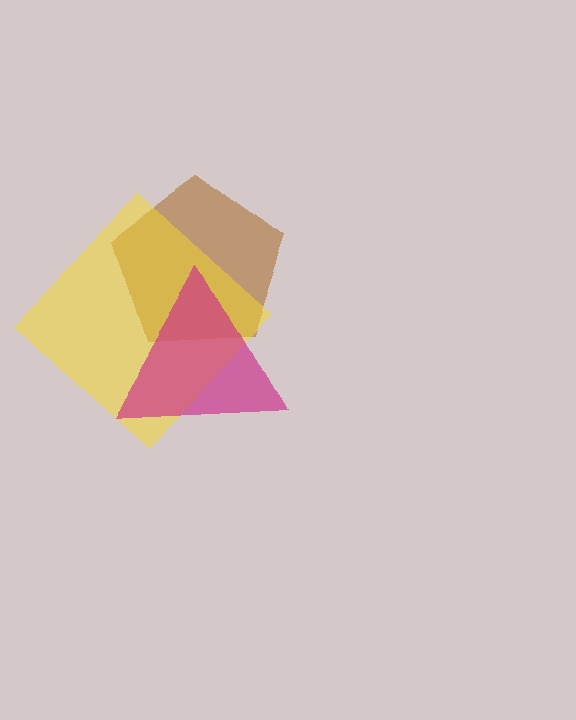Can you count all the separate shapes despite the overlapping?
Yes, there are 3 separate shapes.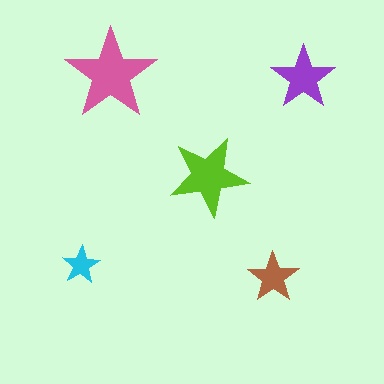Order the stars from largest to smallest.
the pink one, the lime one, the purple one, the brown one, the cyan one.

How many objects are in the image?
There are 5 objects in the image.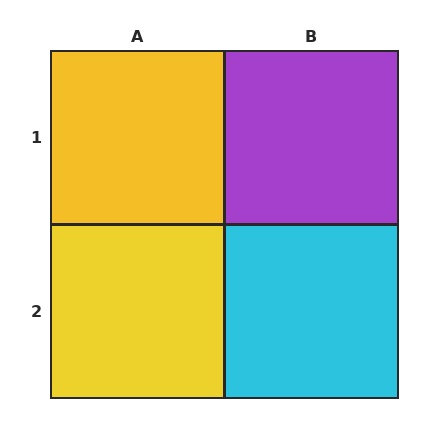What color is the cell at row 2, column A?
Yellow.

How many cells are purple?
1 cell is purple.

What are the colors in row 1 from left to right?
Yellow, purple.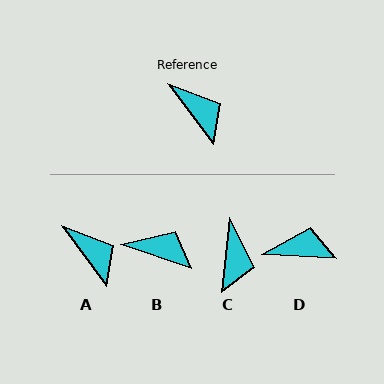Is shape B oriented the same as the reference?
No, it is off by about 34 degrees.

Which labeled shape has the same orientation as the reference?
A.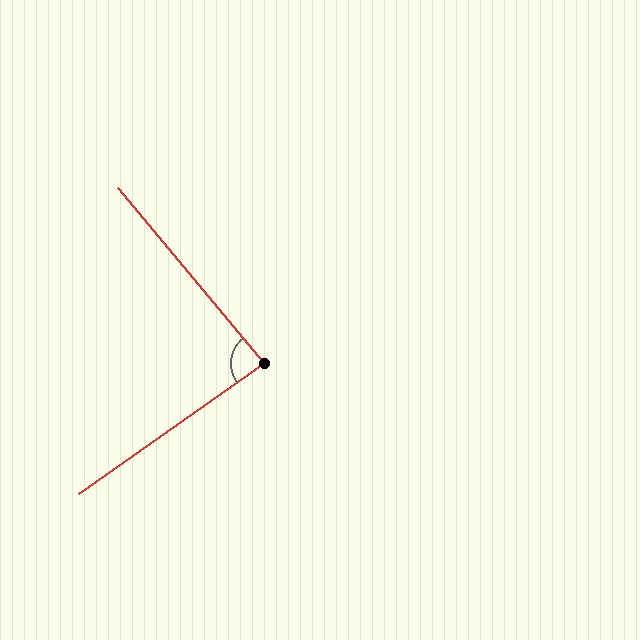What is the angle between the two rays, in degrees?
Approximately 86 degrees.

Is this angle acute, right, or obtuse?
It is approximately a right angle.